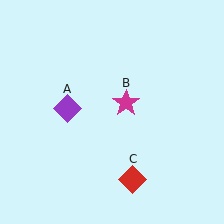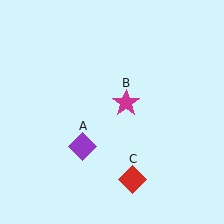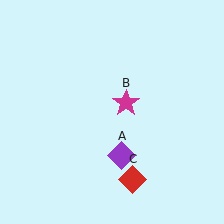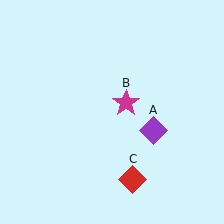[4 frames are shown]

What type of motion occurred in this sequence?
The purple diamond (object A) rotated counterclockwise around the center of the scene.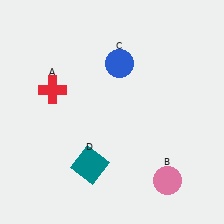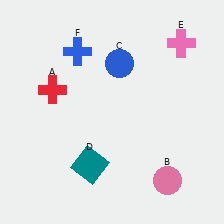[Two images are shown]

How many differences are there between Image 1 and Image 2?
There are 2 differences between the two images.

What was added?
A pink cross (E), a blue cross (F) were added in Image 2.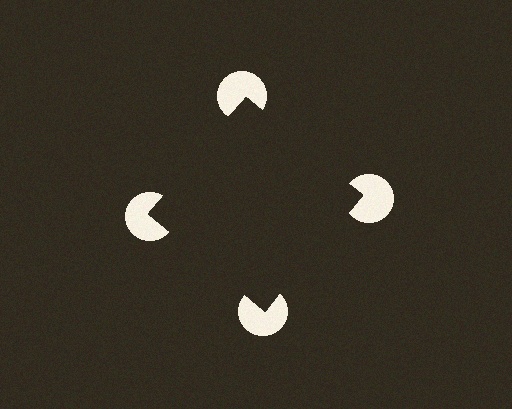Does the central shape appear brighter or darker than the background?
It typically appears slightly darker than the background, even though no actual brightness change is drawn.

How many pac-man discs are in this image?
There are 4 — one at each vertex of the illusory square.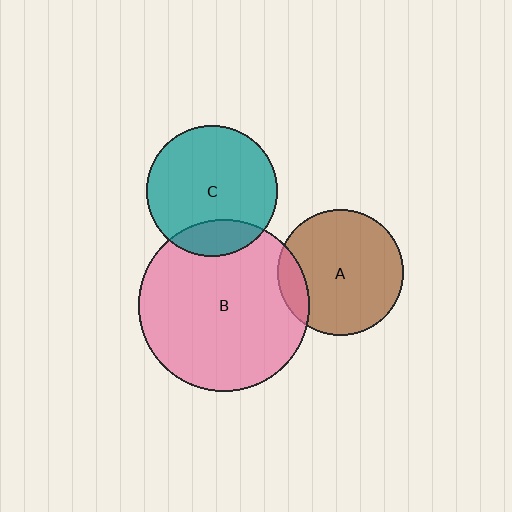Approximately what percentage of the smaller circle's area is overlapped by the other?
Approximately 20%.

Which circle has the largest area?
Circle B (pink).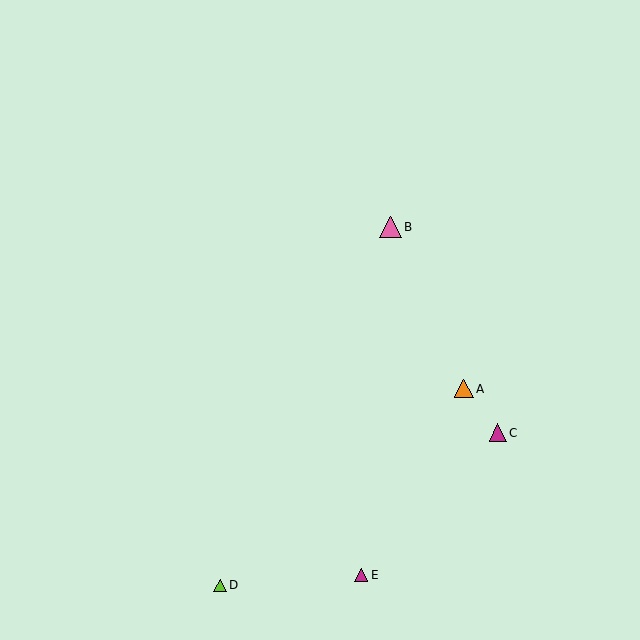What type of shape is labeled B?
Shape B is a pink triangle.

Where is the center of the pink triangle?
The center of the pink triangle is at (391, 227).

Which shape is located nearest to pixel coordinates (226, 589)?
The lime triangle (labeled D) at (220, 585) is nearest to that location.